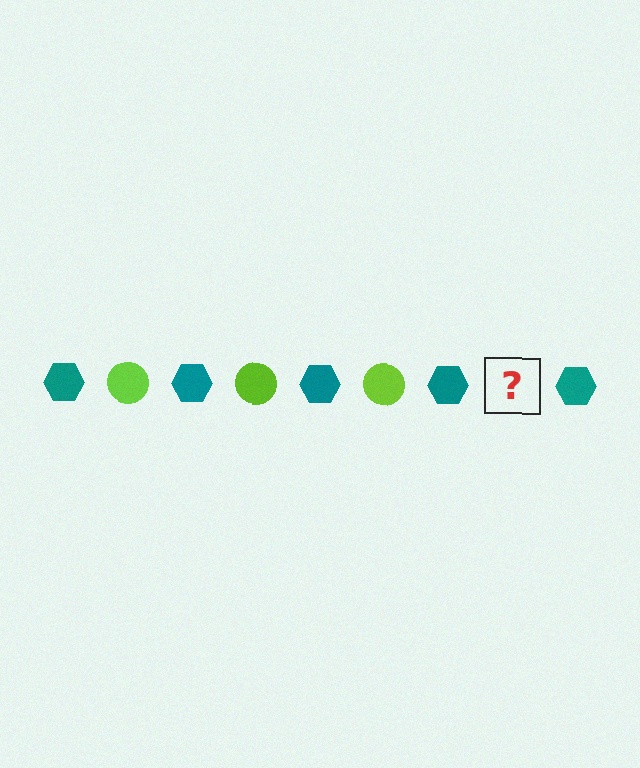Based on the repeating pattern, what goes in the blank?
The blank should be a lime circle.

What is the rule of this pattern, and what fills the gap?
The rule is that the pattern alternates between teal hexagon and lime circle. The gap should be filled with a lime circle.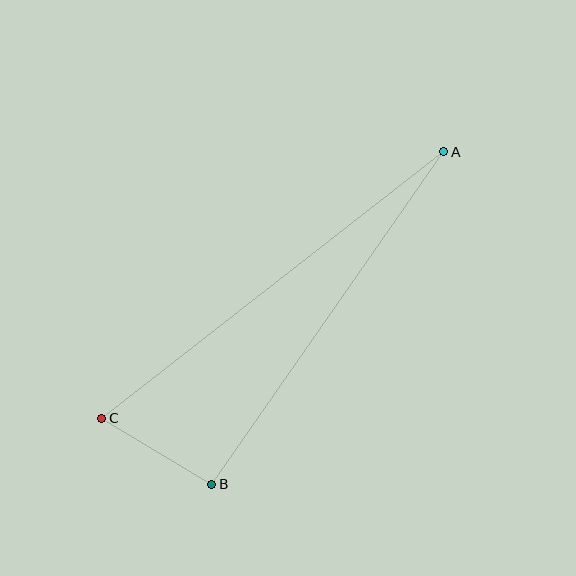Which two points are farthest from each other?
Points A and C are farthest from each other.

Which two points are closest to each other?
Points B and C are closest to each other.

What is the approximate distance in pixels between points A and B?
The distance between A and B is approximately 406 pixels.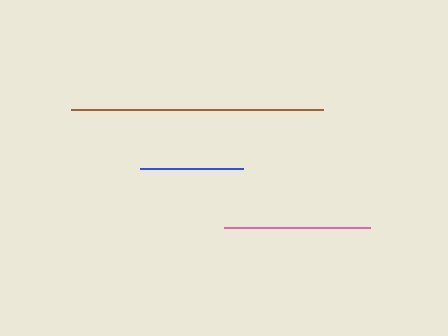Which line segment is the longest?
The brown line is the longest at approximately 251 pixels.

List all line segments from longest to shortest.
From longest to shortest: brown, pink, blue.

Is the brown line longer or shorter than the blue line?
The brown line is longer than the blue line.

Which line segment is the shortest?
The blue line is the shortest at approximately 103 pixels.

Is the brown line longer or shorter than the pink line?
The brown line is longer than the pink line.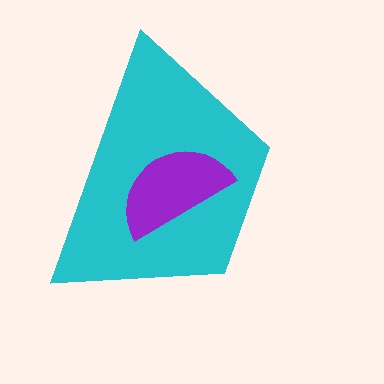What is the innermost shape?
The purple semicircle.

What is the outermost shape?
The cyan trapezoid.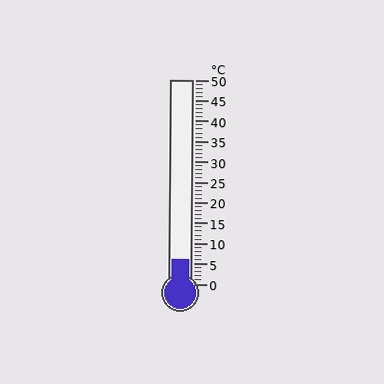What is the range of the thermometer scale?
The thermometer scale ranges from 0°C to 50°C.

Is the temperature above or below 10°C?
The temperature is below 10°C.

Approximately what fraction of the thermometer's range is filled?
The thermometer is filled to approximately 10% of its range.